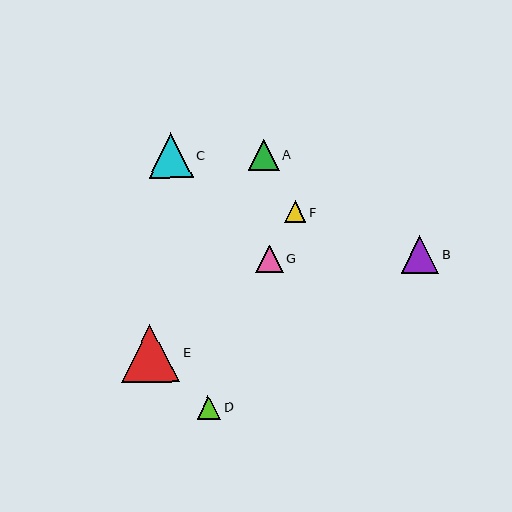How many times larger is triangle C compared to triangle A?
Triangle C is approximately 1.4 times the size of triangle A.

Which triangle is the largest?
Triangle E is the largest with a size of approximately 58 pixels.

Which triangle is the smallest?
Triangle F is the smallest with a size of approximately 21 pixels.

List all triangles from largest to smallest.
From largest to smallest: E, C, B, A, G, D, F.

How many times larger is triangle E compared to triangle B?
Triangle E is approximately 1.6 times the size of triangle B.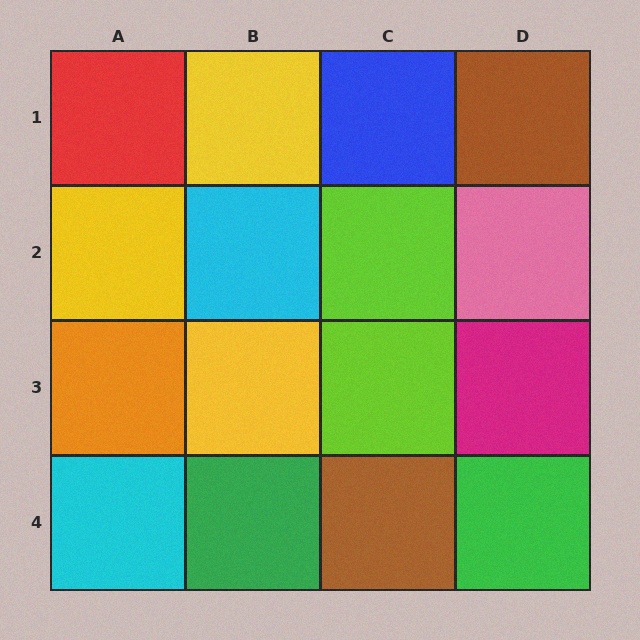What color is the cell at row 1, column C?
Blue.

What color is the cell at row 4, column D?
Green.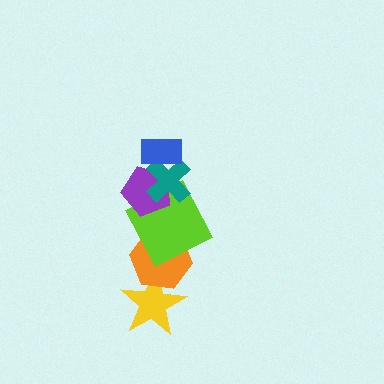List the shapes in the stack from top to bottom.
From top to bottom: the blue rectangle, the teal cross, the purple pentagon, the lime square, the orange hexagon, the yellow star.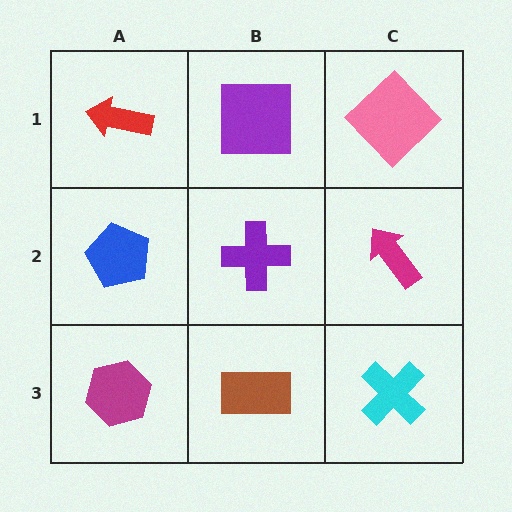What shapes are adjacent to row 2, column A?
A red arrow (row 1, column A), a magenta hexagon (row 3, column A), a purple cross (row 2, column B).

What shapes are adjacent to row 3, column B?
A purple cross (row 2, column B), a magenta hexagon (row 3, column A), a cyan cross (row 3, column C).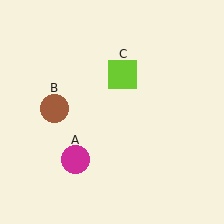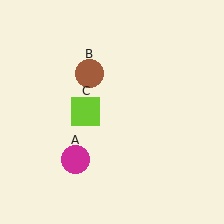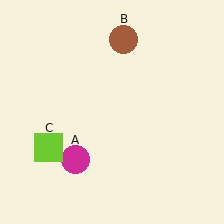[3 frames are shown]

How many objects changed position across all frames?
2 objects changed position: brown circle (object B), lime square (object C).